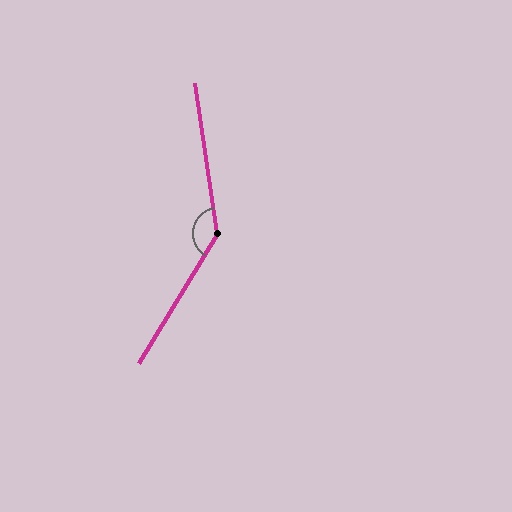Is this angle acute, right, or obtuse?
It is obtuse.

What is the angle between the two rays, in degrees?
Approximately 140 degrees.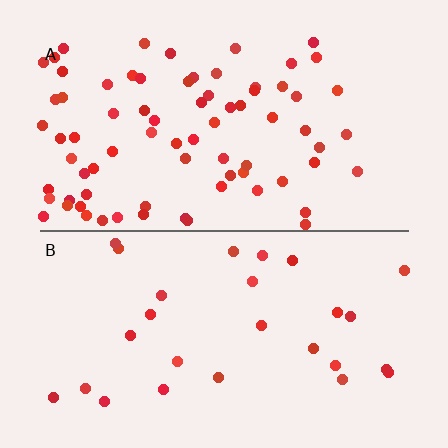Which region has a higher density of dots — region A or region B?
A (the top).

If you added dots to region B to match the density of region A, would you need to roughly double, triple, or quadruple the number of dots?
Approximately triple.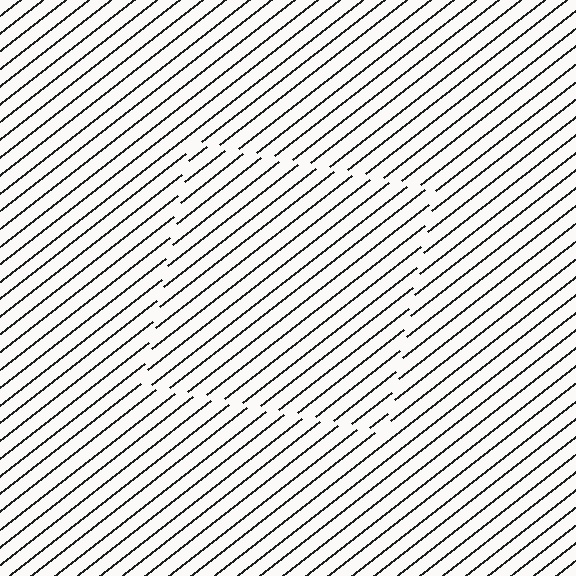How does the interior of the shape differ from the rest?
The interior of the shape contains the same grating, shifted by half a period — the contour is defined by the phase discontinuity where line-ends from the inner and outer gratings abut.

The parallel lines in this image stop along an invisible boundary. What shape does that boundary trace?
An illusory square. The interior of the shape contains the same grating, shifted by half a period — the contour is defined by the phase discontinuity where line-ends from the inner and outer gratings abut.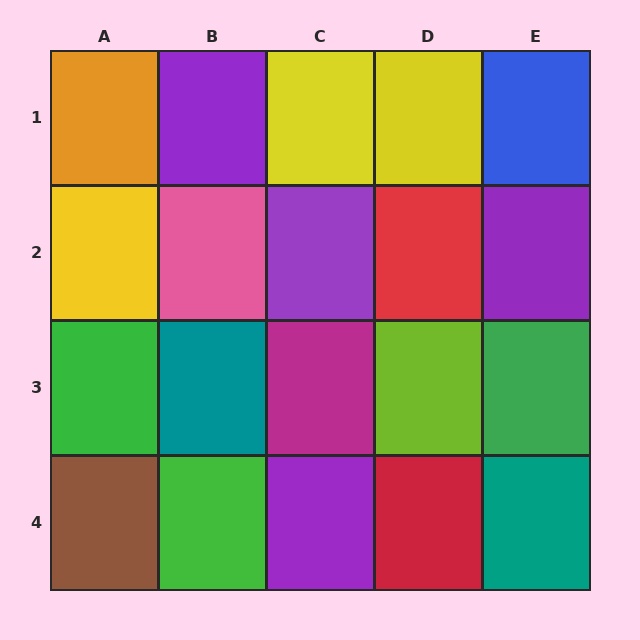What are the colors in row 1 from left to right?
Orange, purple, yellow, yellow, blue.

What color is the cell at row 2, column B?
Pink.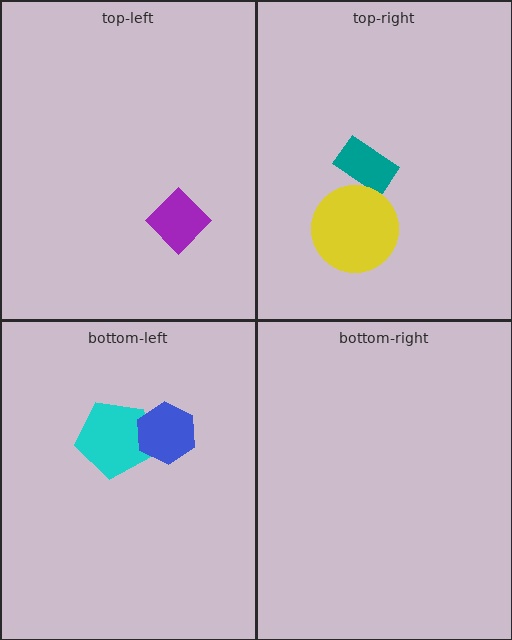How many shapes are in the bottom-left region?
2.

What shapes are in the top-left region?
The purple diamond.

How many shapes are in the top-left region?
1.